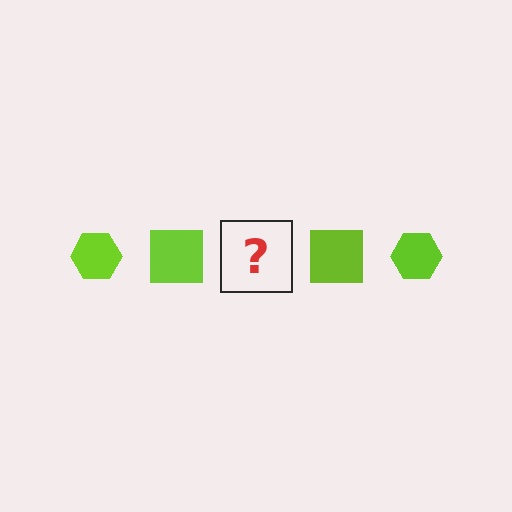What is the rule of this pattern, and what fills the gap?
The rule is that the pattern cycles through hexagon, square shapes in lime. The gap should be filled with a lime hexagon.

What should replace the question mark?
The question mark should be replaced with a lime hexagon.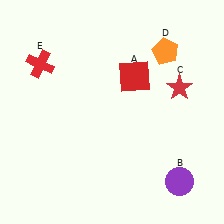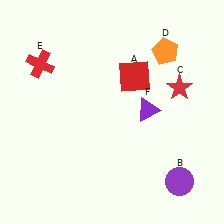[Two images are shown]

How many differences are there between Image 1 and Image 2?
There is 1 difference between the two images.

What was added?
A purple triangle (F) was added in Image 2.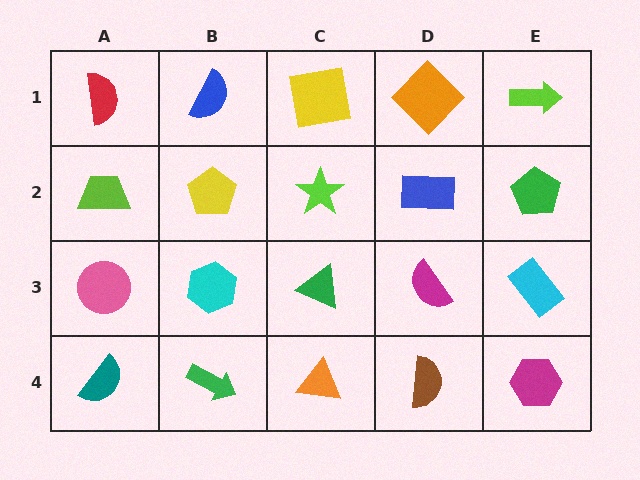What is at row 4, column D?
A brown semicircle.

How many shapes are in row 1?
5 shapes.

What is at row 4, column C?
An orange triangle.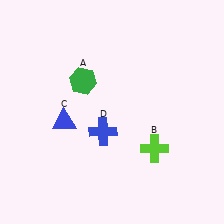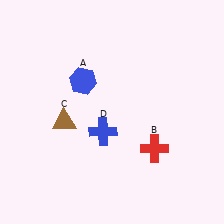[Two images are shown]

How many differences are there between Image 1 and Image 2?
There are 3 differences between the two images.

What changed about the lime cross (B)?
In Image 1, B is lime. In Image 2, it changed to red.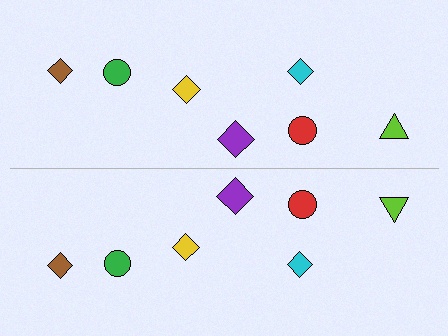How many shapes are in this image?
There are 14 shapes in this image.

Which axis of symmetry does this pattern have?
The pattern has a horizontal axis of symmetry running through the center of the image.